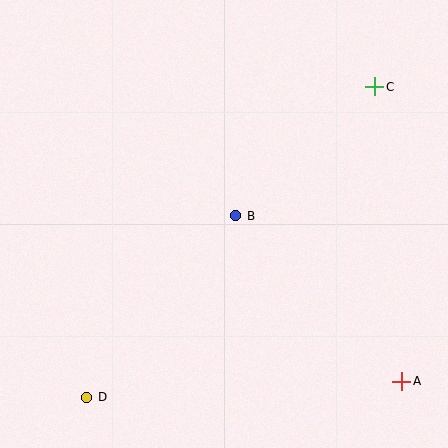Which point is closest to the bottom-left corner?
Point D is closest to the bottom-left corner.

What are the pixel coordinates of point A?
Point A is at (402, 381).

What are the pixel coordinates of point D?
Point D is at (87, 397).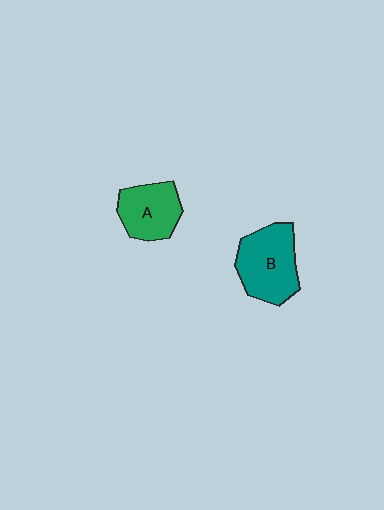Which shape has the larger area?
Shape B (teal).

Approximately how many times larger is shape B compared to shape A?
Approximately 1.3 times.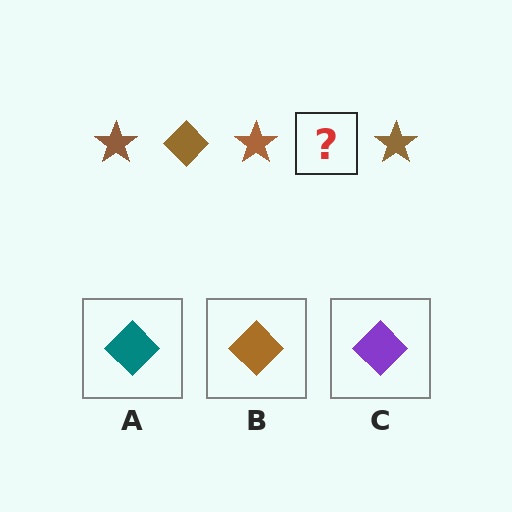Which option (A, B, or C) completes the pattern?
B.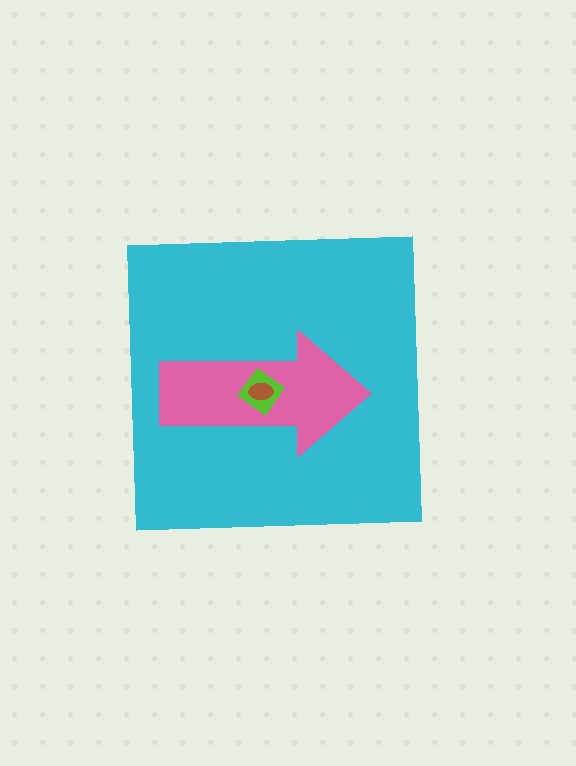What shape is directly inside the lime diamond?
The brown ellipse.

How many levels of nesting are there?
4.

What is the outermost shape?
The cyan square.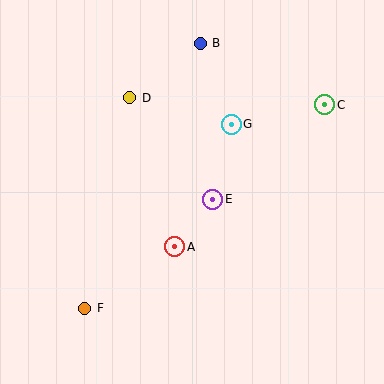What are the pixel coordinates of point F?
Point F is at (85, 308).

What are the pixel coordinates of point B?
Point B is at (200, 43).